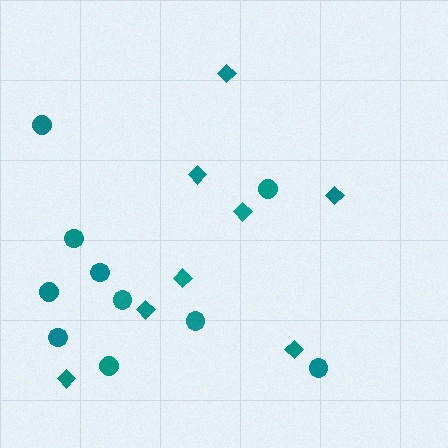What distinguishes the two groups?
There are 2 groups: one group of diamonds (8) and one group of circles (10).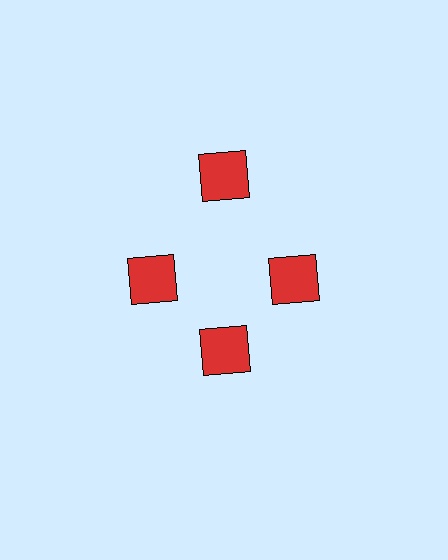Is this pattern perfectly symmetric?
No. The 4 red squares are arranged in a ring, but one element near the 12 o'clock position is pushed outward from the center, breaking the 4-fold rotational symmetry.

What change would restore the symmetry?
The symmetry would be restored by moving it inward, back onto the ring so that all 4 squares sit at equal angles and equal distance from the center.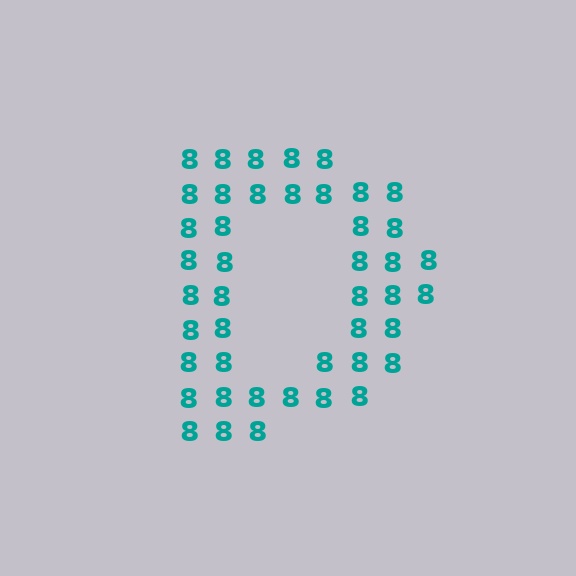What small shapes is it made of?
It is made of small digit 8's.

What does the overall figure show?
The overall figure shows the letter D.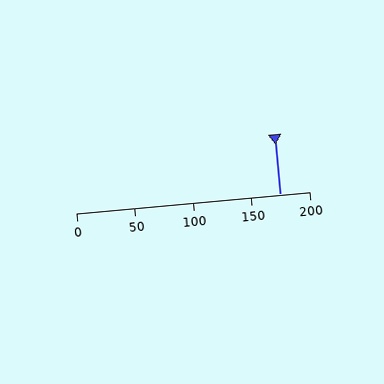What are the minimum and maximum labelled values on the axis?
The axis runs from 0 to 200.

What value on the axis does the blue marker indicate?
The marker indicates approximately 175.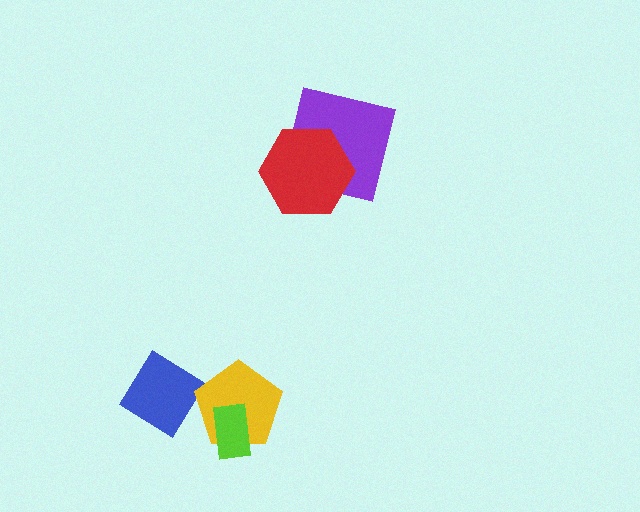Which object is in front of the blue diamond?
The yellow pentagon is in front of the blue diamond.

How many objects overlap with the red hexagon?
1 object overlaps with the red hexagon.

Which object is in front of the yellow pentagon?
The lime rectangle is in front of the yellow pentagon.